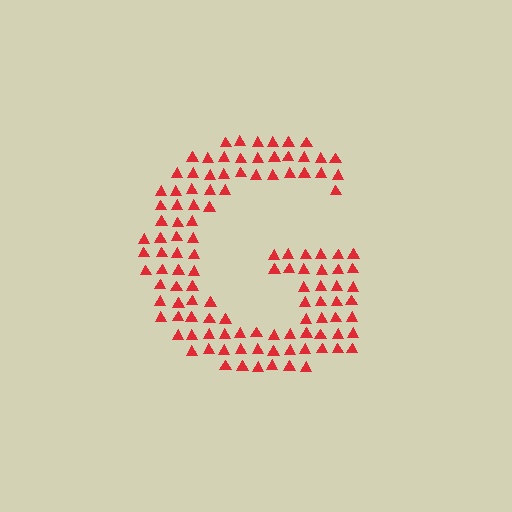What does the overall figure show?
The overall figure shows the letter G.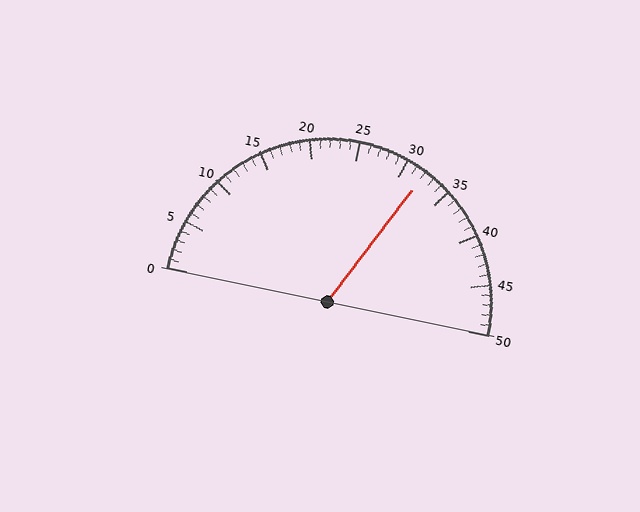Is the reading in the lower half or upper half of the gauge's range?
The reading is in the upper half of the range (0 to 50).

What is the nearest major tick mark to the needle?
The nearest major tick mark is 30.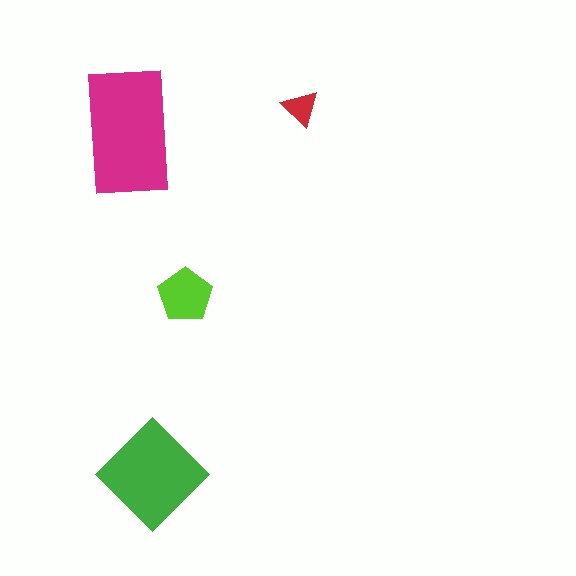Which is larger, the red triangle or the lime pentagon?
The lime pentagon.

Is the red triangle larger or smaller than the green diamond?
Smaller.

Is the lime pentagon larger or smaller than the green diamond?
Smaller.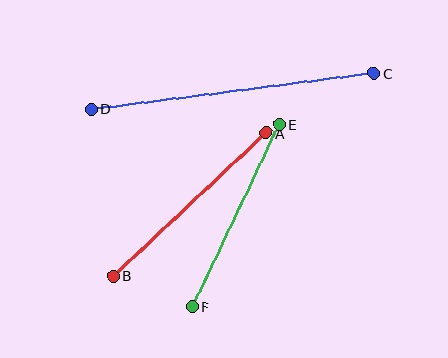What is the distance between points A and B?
The distance is approximately 210 pixels.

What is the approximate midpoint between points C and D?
The midpoint is at approximately (233, 91) pixels.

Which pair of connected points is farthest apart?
Points C and D are farthest apart.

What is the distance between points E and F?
The distance is approximately 202 pixels.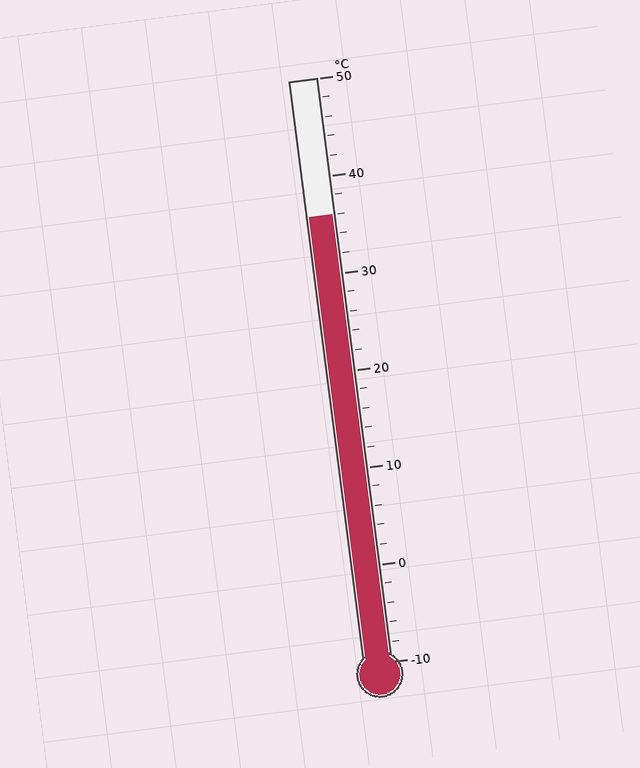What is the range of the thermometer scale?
The thermometer scale ranges from -10°C to 50°C.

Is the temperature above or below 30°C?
The temperature is above 30°C.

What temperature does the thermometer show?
The thermometer shows approximately 36°C.